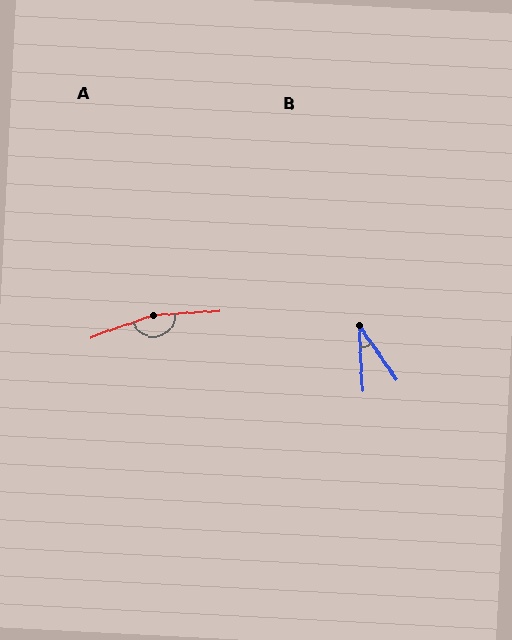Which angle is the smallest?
B, at approximately 32 degrees.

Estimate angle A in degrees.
Approximately 164 degrees.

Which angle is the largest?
A, at approximately 164 degrees.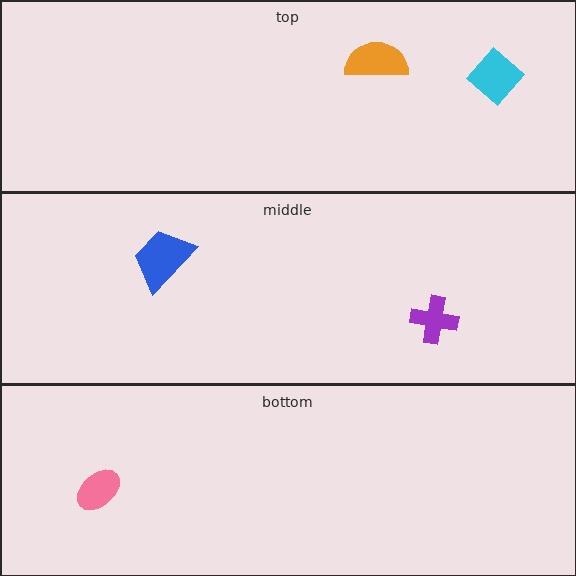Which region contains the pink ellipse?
The bottom region.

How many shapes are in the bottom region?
1.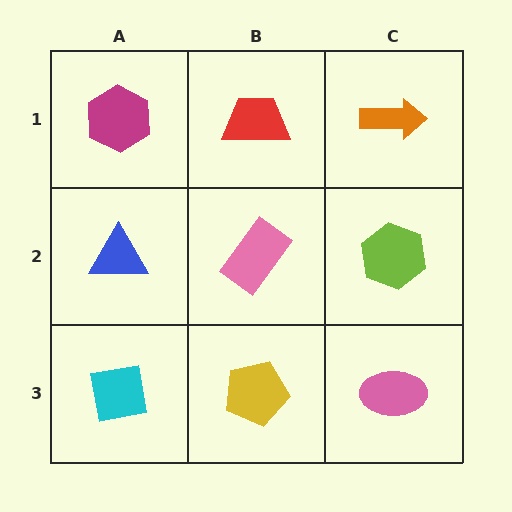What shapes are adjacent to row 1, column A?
A blue triangle (row 2, column A), a red trapezoid (row 1, column B).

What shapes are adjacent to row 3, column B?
A pink rectangle (row 2, column B), a cyan square (row 3, column A), a pink ellipse (row 3, column C).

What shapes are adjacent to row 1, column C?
A lime hexagon (row 2, column C), a red trapezoid (row 1, column B).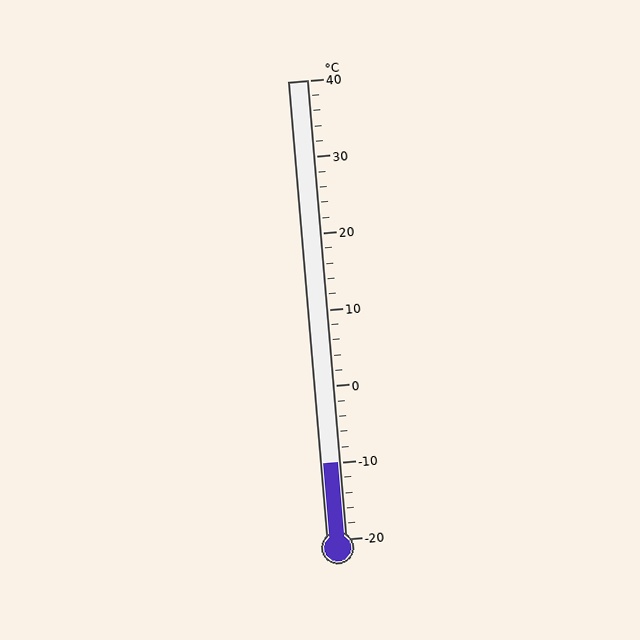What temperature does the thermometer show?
The thermometer shows approximately -10°C.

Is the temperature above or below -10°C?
The temperature is at -10°C.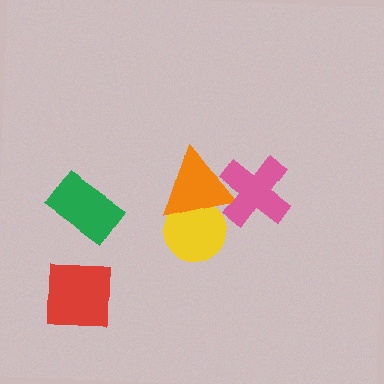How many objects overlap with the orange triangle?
2 objects overlap with the orange triangle.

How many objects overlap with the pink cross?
1 object overlaps with the pink cross.